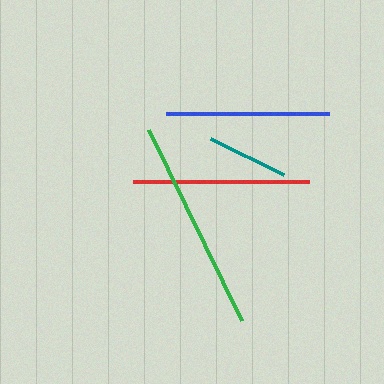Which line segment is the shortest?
The teal line is the shortest at approximately 82 pixels.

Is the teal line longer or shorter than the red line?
The red line is longer than the teal line.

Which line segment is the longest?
The green line is the longest at approximately 212 pixels.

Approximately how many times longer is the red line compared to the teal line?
The red line is approximately 2.2 times the length of the teal line.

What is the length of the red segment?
The red segment is approximately 176 pixels long.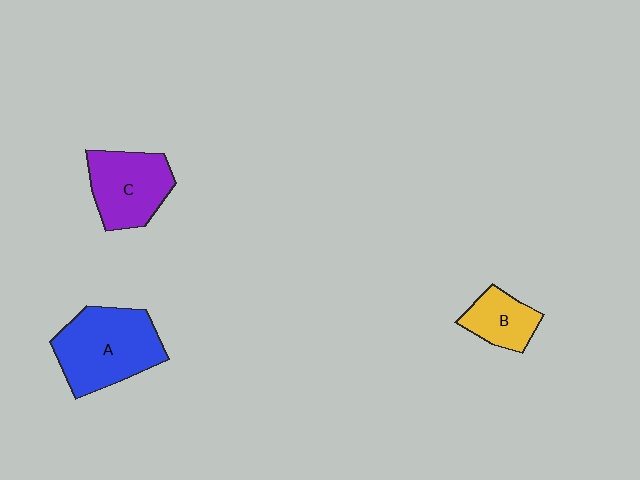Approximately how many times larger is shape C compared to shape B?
Approximately 1.6 times.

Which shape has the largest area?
Shape A (blue).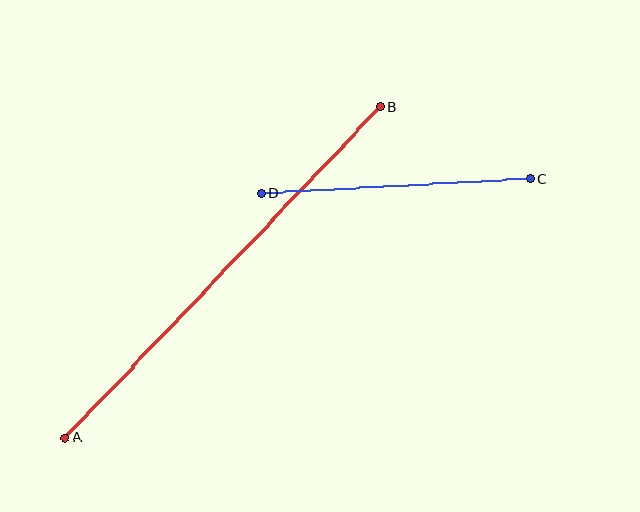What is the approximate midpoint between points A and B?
The midpoint is at approximately (223, 272) pixels.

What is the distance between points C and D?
The distance is approximately 269 pixels.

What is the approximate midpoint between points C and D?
The midpoint is at approximately (396, 186) pixels.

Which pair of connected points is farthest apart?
Points A and B are farthest apart.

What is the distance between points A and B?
The distance is approximately 457 pixels.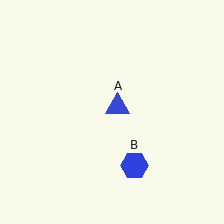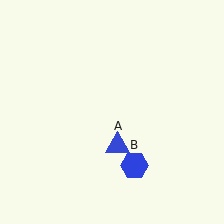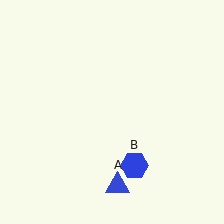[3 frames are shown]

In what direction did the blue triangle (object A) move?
The blue triangle (object A) moved down.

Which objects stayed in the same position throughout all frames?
Blue hexagon (object B) remained stationary.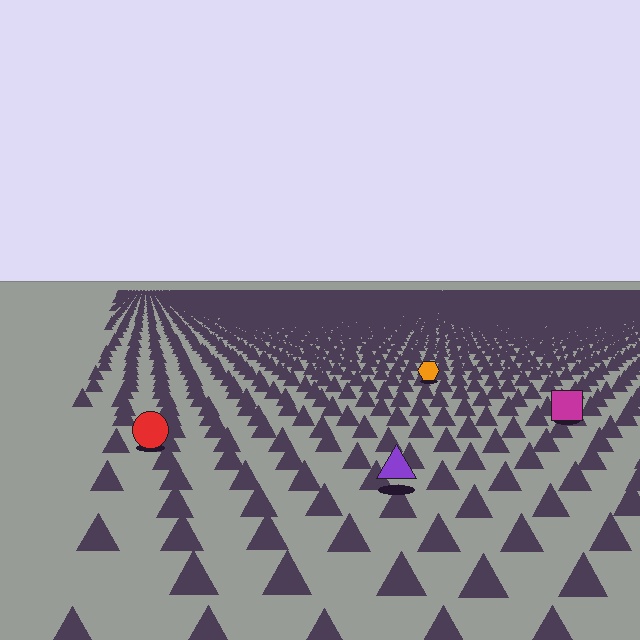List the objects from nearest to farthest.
From nearest to farthest: the purple triangle, the red circle, the magenta square, the orange hexagon.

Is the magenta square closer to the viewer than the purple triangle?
No. The purple triangle is closer — you can tell from the texture gradient: the ground texture is coarser near it.